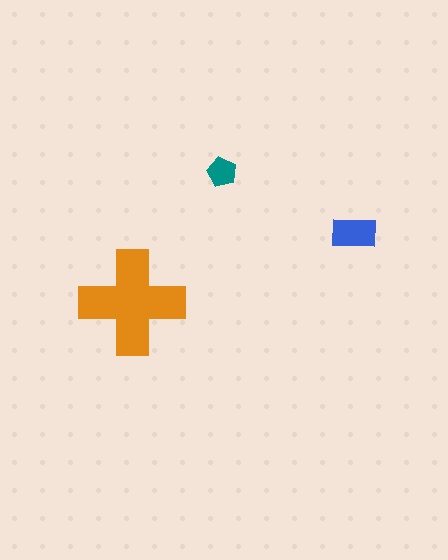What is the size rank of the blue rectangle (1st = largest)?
2nd.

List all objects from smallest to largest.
The teal pentagon, the blue rectangle, the orange cross.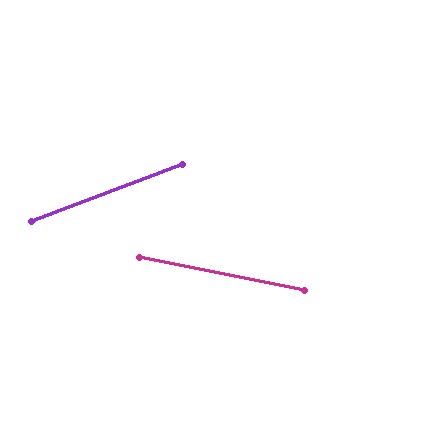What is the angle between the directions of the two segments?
Approximately 32 degrees.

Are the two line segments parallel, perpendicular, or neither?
Neither parallel nor perpendicular — they differ by about 32°.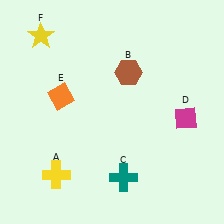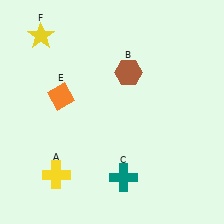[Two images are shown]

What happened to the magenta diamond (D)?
The magenta diamond (D) was removed in Image 2. It was in the bottom-right area of Image 1.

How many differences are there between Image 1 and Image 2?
There is 1 difference between the two images.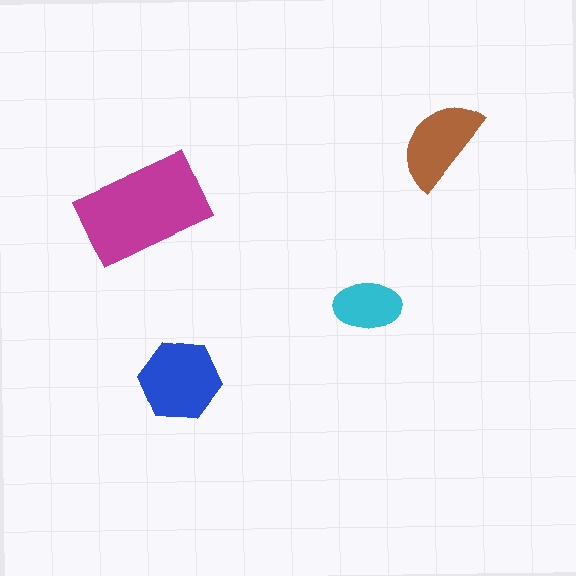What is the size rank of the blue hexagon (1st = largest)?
2nd.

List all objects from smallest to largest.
The cyan ellipse, the brown semicircle, the blue hexagon, the magenta rectangle.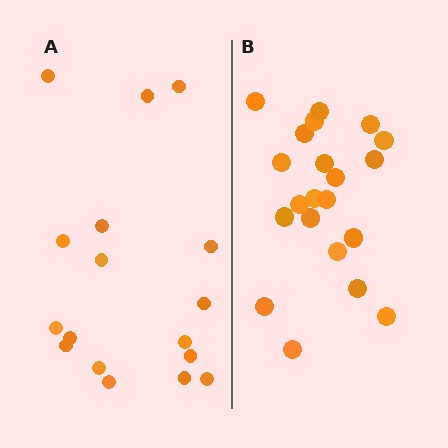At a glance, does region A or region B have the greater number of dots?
Region B (the right region) has more dots.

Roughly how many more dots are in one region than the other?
Region B has about 4 more dots than region A.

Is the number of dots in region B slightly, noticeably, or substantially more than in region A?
Region B has only slightly more — the two regions are fairly close. The ratio is roughly 1.2 to 1.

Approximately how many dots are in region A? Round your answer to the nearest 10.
About 20 dots. (The exact count is 17, which rounds to 20.)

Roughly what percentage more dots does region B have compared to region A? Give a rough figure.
About 25% more.